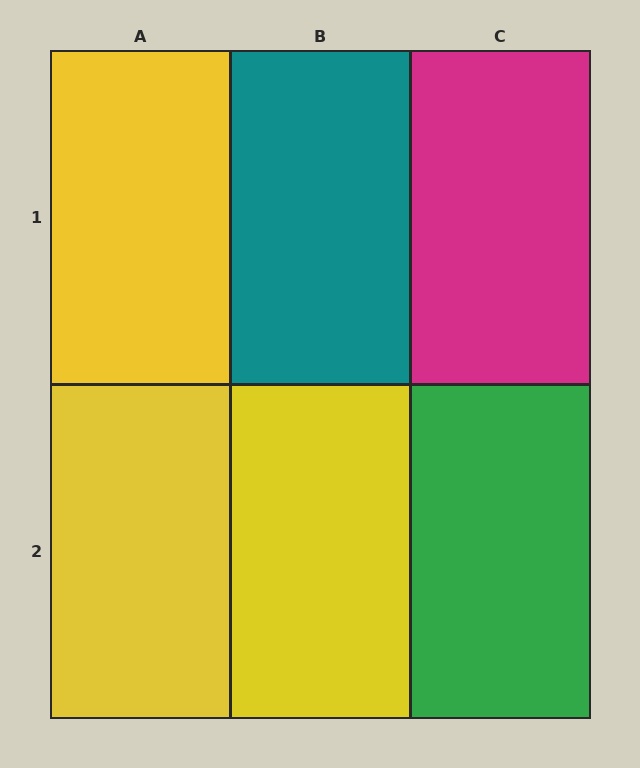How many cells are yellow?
3 cells are yellow.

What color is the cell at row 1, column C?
Magenta.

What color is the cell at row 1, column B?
Teal.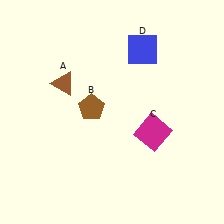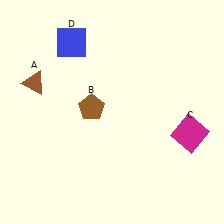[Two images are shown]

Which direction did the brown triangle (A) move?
The brown triangle (A) moved left.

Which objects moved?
The objects that moved are: the brown triangle (A), the magenta square (C), the blue square (D).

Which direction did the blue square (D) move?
The blue square (D) moved left.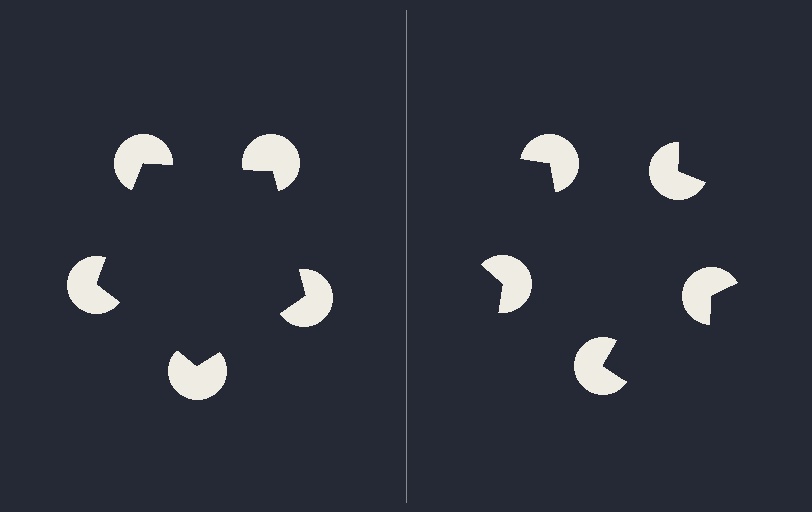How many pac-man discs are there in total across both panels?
10 — 5 on each side.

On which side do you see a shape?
An illusory pentagon appears on the left side. On the right side the wedge cuts are rotated, so no coherent shape forms.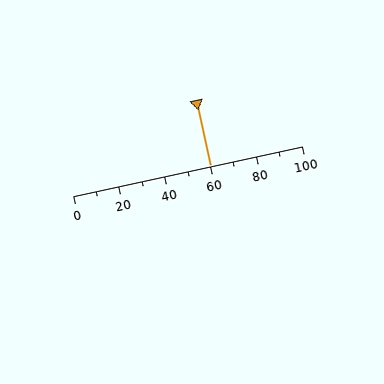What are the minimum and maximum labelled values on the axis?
The axis runs from 0 to 100.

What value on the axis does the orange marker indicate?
The marker indicates approximately 60.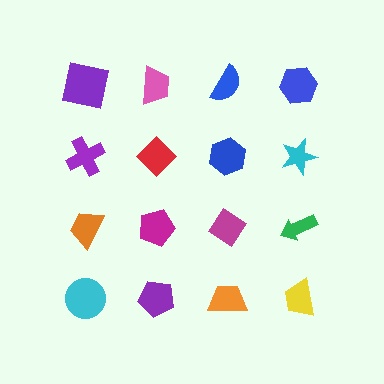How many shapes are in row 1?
4 shapes.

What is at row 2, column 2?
A red diamond.